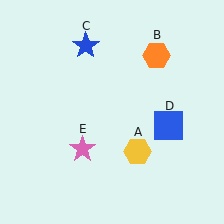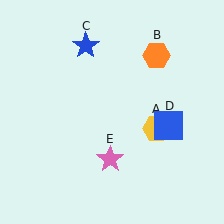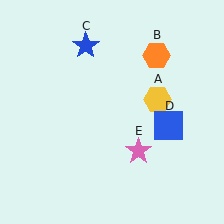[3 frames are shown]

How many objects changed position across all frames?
2 objects changed position: yellow hexagon (object A), pink star (object E).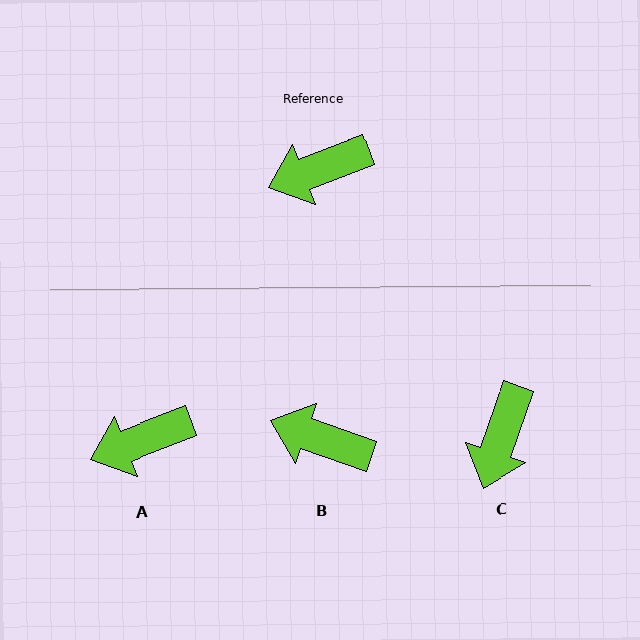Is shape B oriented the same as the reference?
No, it is off by about 40 degrees.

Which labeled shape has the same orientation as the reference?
A.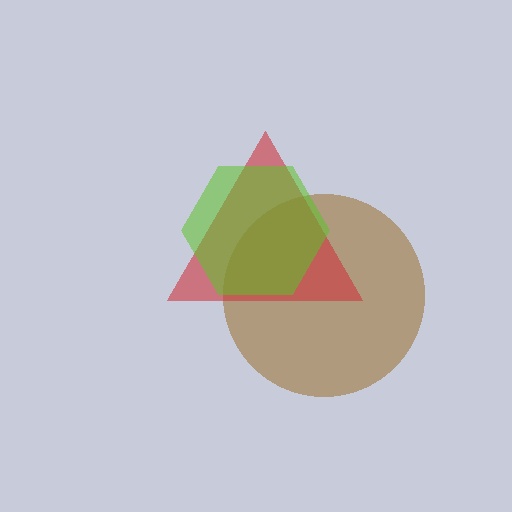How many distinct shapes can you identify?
There are 3 distinct shapes: a brown circle, a red triangle, a lime hexagon.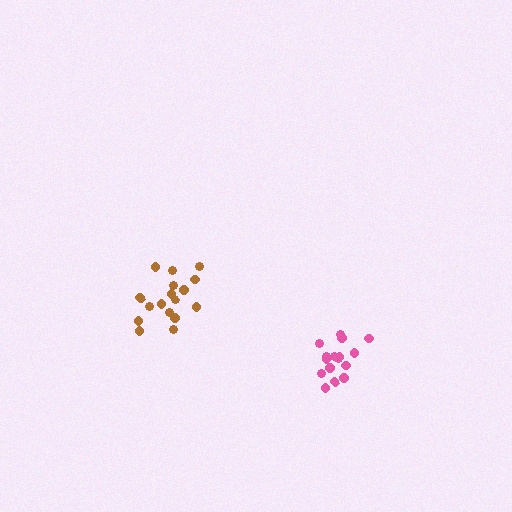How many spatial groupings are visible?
There are 2 spatial groupings.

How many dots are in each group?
Group 1: 16 dots, Group 2: 17 dots (33 total).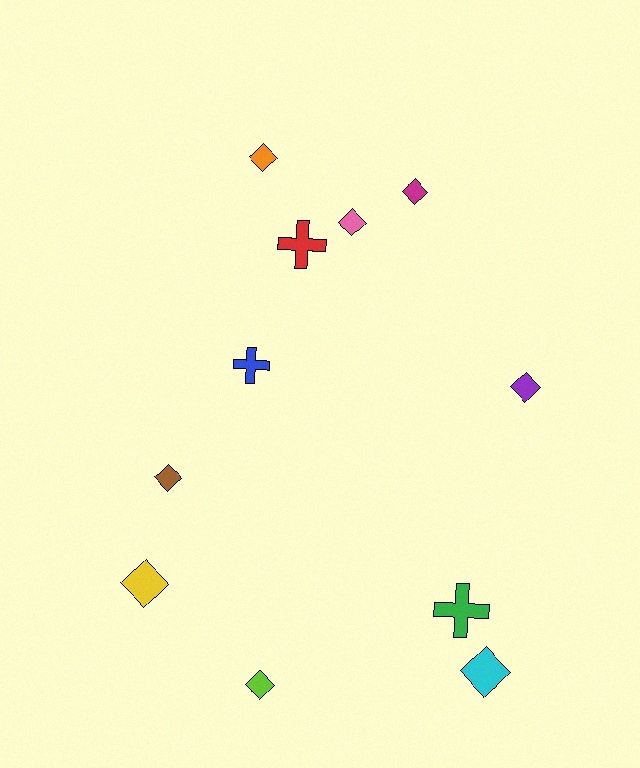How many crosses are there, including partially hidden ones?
There are 3 crosses.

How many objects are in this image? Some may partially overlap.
There are 11 objects.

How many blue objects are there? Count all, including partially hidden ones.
There is 1 blue object.